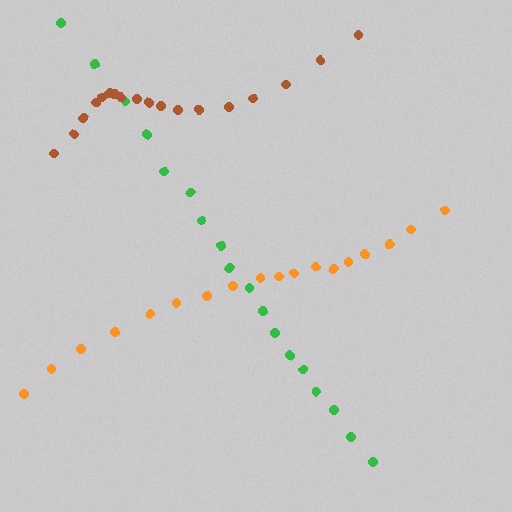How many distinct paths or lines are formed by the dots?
There are 3 distinct paths.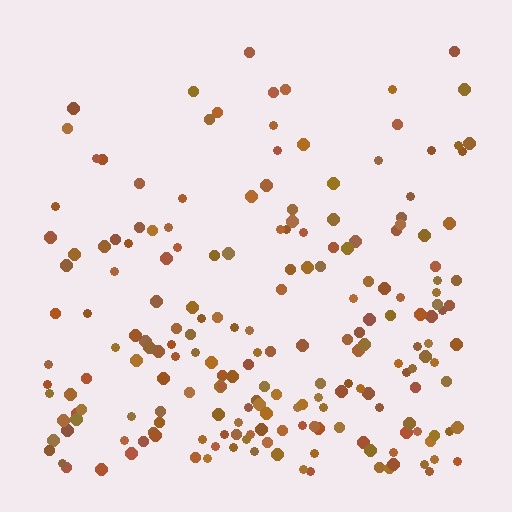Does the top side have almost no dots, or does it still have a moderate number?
Still a moderate number, just noticeably fewer than the bottom.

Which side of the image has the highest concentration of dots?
The bottom.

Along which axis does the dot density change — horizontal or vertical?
Vertical.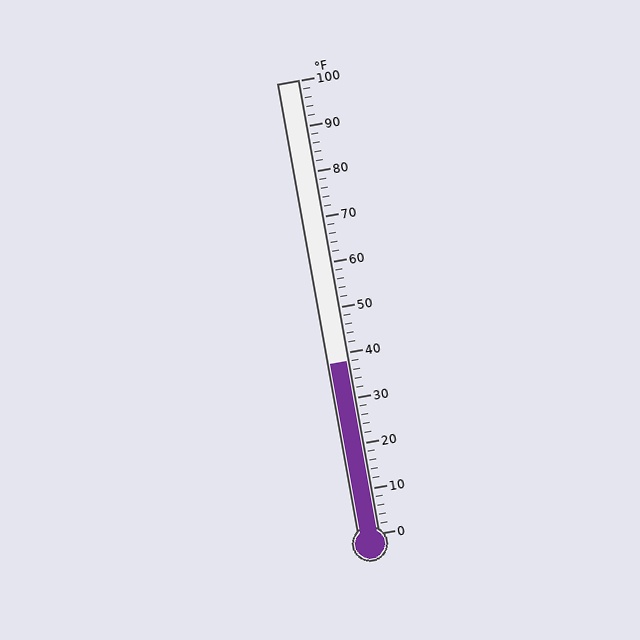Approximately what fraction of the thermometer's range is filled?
The thermometer is filled to approximately 40% of its range.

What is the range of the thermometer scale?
The thermometer scale ranges from 0°F to 100°F.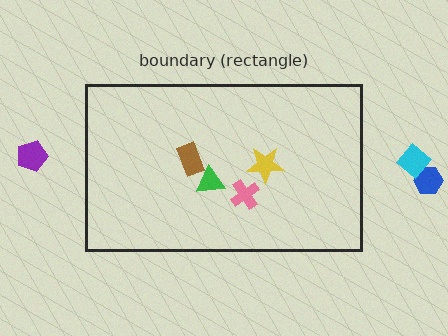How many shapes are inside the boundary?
4 inside, 3 outside.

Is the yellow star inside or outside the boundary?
Inside.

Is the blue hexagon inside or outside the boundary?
Outside.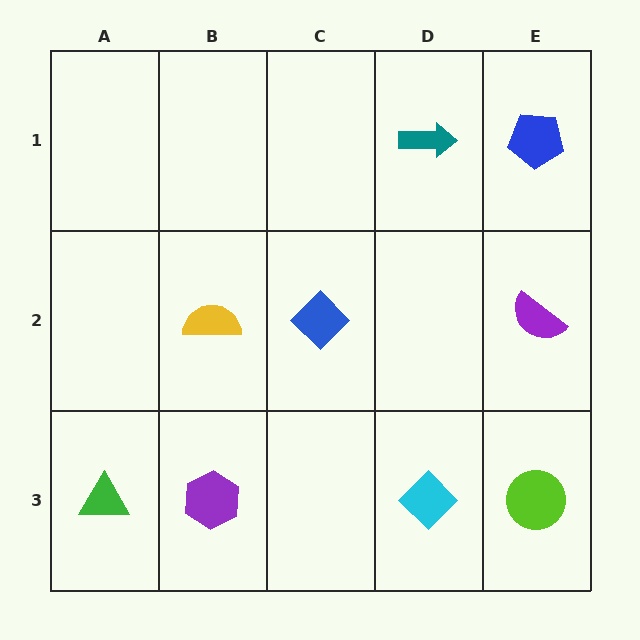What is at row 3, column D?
A cyan diamond.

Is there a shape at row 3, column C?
No, that cell is empty.